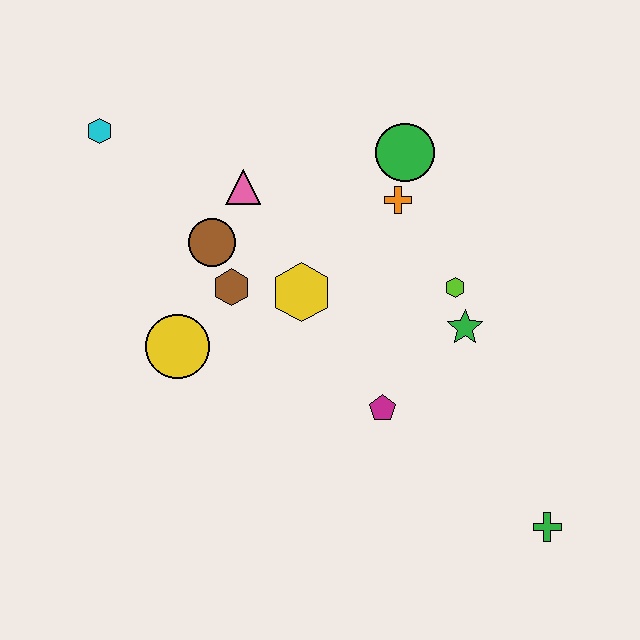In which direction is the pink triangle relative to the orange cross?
The pink triangle is to the left of the orange cross.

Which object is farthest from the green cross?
The cyan hexagon is farthest from the green cross.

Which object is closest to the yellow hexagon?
The brown hexagon is closest to the yellow hexagon.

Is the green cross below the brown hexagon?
Yes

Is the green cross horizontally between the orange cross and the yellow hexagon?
No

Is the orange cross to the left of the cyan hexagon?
No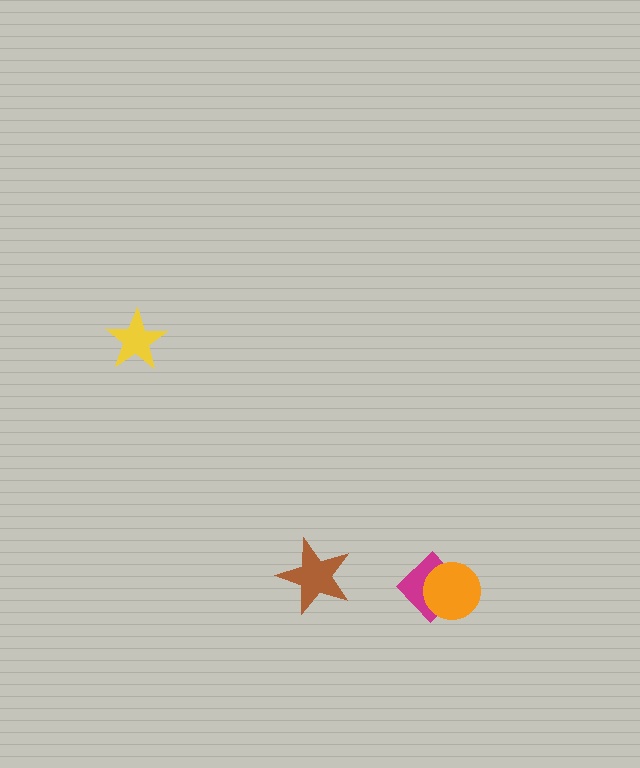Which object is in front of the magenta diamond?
The orange circle is in front of the magenta diamond.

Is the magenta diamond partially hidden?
Yes, it is partially covered by another shape.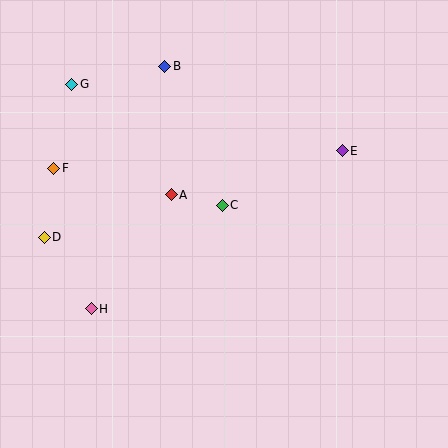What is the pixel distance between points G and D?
The distance between G and D is 155 pixels.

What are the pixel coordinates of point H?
Point H is at (91, 309).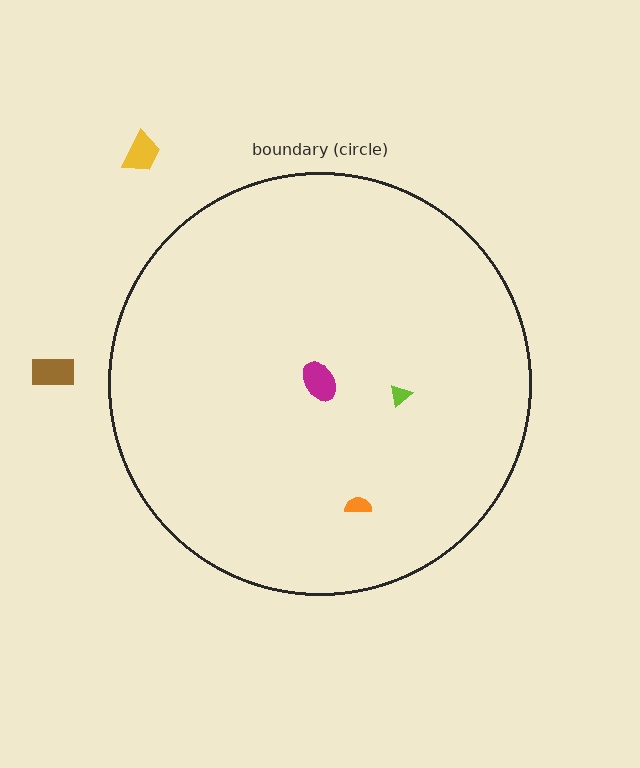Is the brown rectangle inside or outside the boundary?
Outside.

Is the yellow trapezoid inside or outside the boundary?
Outside.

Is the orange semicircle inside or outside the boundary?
Inside.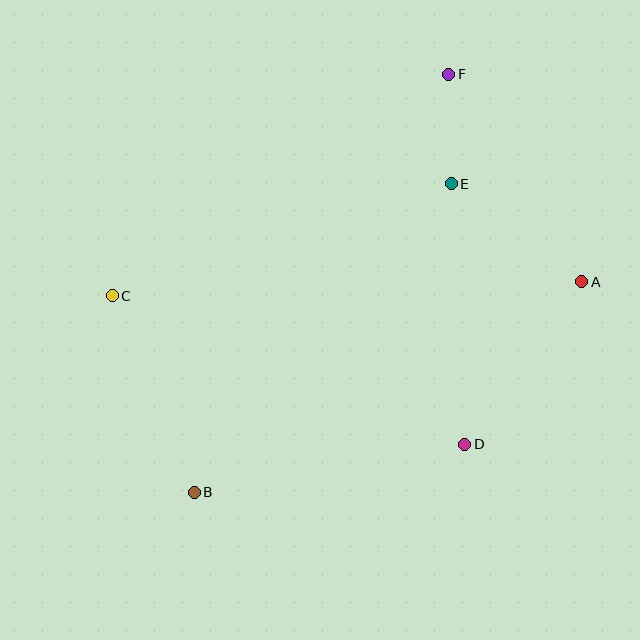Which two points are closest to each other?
Points E and F are closest to each other.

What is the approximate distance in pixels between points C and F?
The distance between C and F is approximately 403 pixels.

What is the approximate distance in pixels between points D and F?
The distance between D and F is approximately 371 pixels.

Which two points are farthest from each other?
Points B and F are farthest from each other.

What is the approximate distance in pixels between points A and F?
The distance between A and F is approximately 247 pixels.